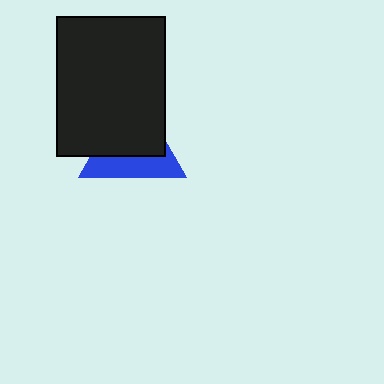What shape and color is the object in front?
The object in front is a black rectangle.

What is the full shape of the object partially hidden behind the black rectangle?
The partially hidden object is a blue triangle.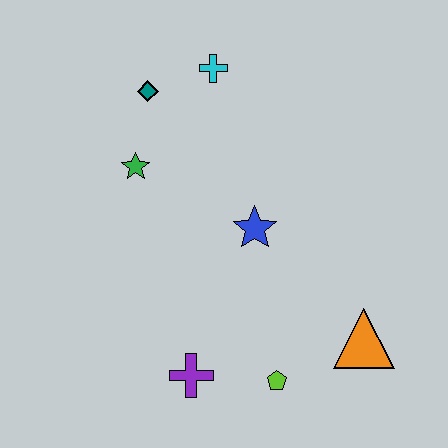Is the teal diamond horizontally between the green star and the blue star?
Yes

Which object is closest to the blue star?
The green star is closest to the blue star.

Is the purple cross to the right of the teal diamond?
Yes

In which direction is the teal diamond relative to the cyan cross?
The teal diamond is to the left of the cyan cross.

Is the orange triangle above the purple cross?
Yes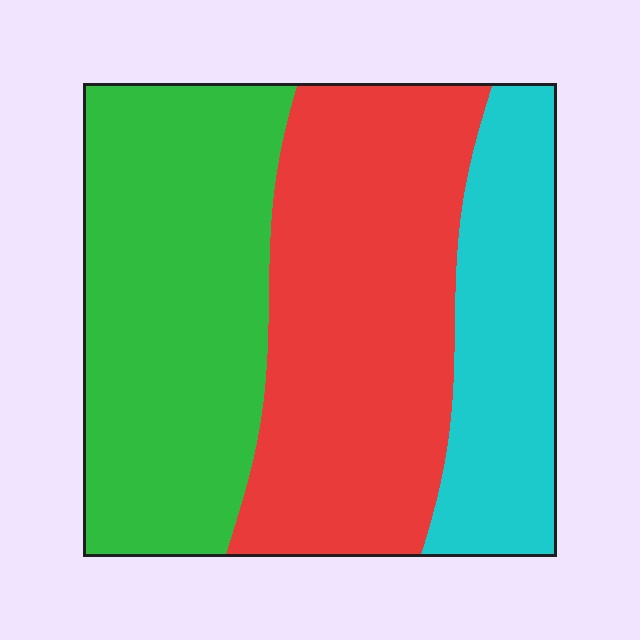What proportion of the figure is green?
Green takes up about three eighths (3/8) of the figure.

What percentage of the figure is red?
Red takes up about two fifths (2/5) of the figure.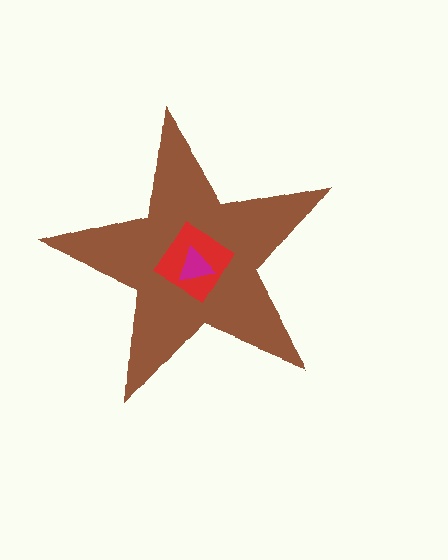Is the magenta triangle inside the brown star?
Yes.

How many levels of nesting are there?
3.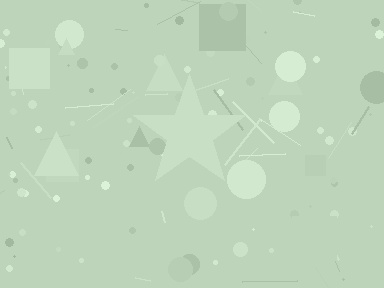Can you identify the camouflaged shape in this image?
The camouflaged shape is a star.